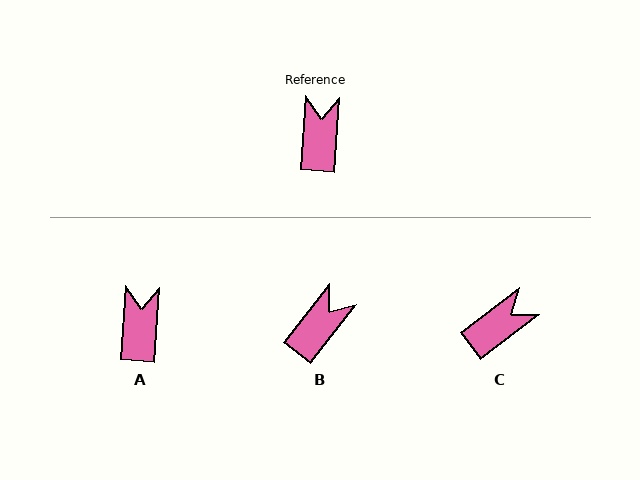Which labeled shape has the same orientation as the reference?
A.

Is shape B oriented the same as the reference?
No, it is off by about 34 degrees.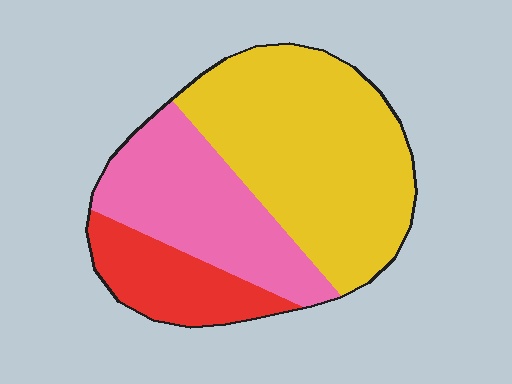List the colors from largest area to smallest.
From largest to smallest: yellow, pink, red.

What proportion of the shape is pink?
Pink takes up about one third (1/3) of the shape.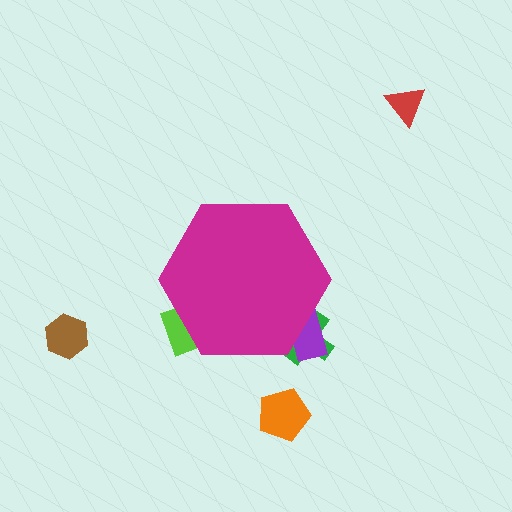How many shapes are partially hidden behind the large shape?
3 shapes are partially hidden.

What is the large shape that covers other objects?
A magenta hexagon.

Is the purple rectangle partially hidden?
Yes, the purple rectangle is partially hidden behind the magenta hexagon.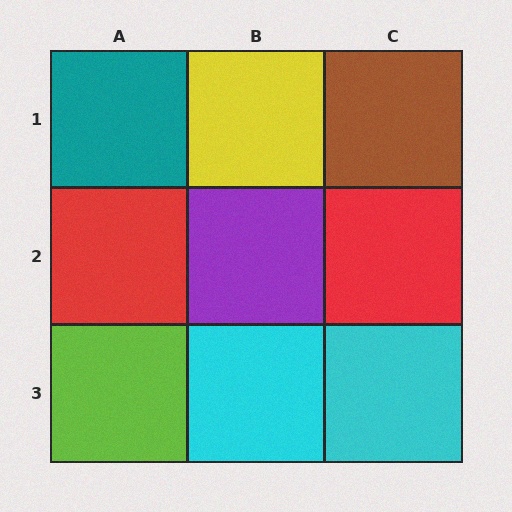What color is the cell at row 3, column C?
Cyan.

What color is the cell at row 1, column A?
Teal.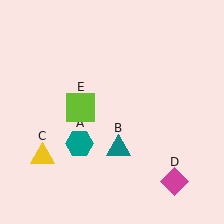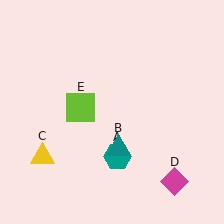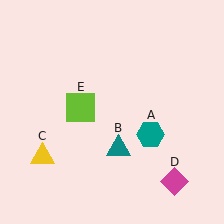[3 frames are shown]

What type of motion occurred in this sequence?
The teal hexagon (object A) rotated counterclockwise around the center of the scene.